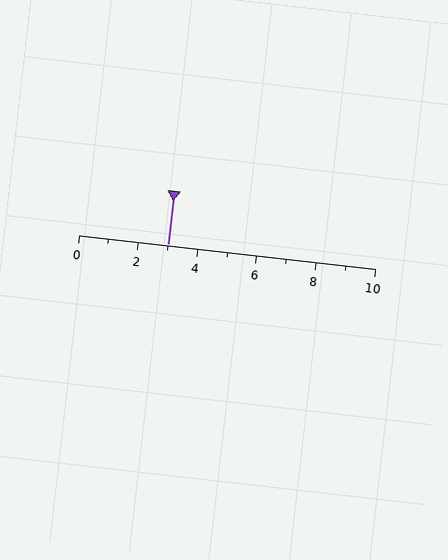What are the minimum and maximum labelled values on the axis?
The axis runs from 0 to 10.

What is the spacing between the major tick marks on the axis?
The major ticks are spaced 2 apart.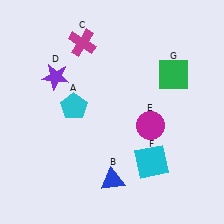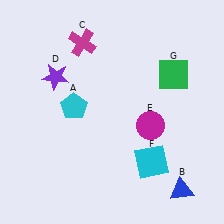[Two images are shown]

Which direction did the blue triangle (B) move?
The blue triangle (B) moved right.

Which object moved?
The blue triangle (B) moved right.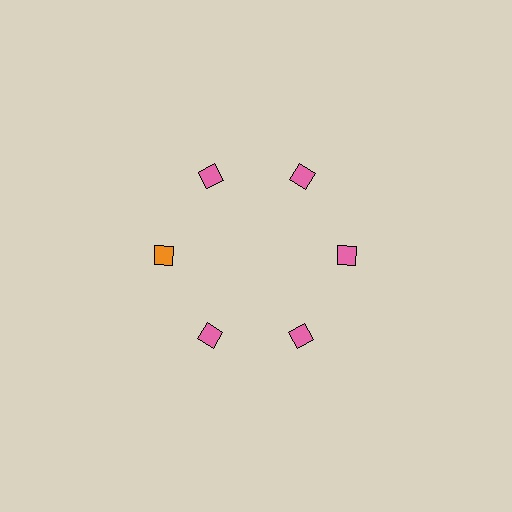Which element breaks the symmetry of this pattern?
The orange diamond at roughly the 9 o'clock position breaks the symmetry. All other shapes are pink diamonds.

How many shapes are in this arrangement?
There are 6 shapes arranged in a ring pattern.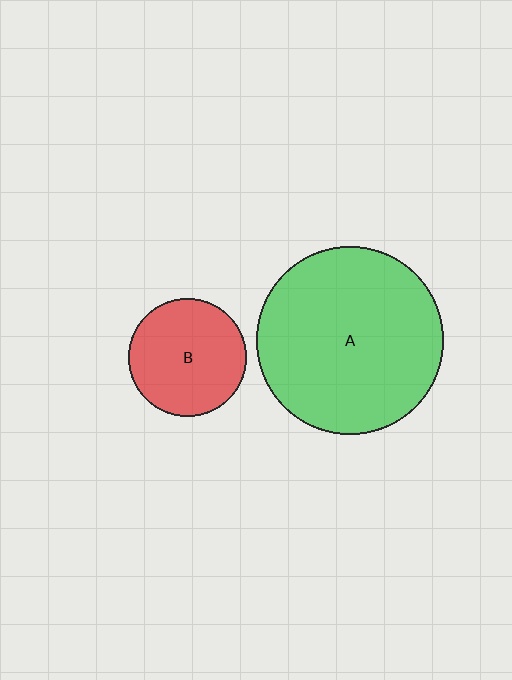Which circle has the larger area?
Circle A (green).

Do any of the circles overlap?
No, none of the circles overlap.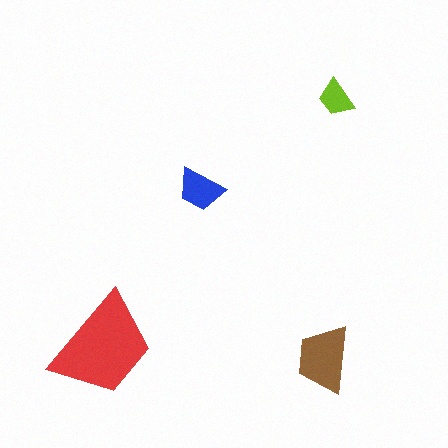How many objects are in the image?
There are 4 objects in the image.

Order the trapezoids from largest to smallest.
the red one, the brown one, the blue one, the lime one.